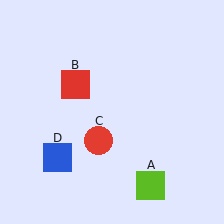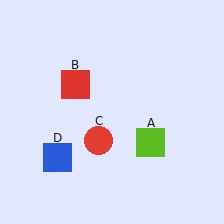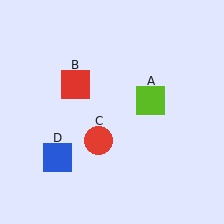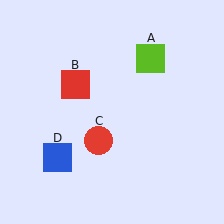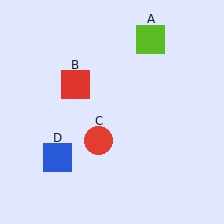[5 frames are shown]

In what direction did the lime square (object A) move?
The lime square (object A) moved up.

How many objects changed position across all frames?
1 object changed position: lime square (object A).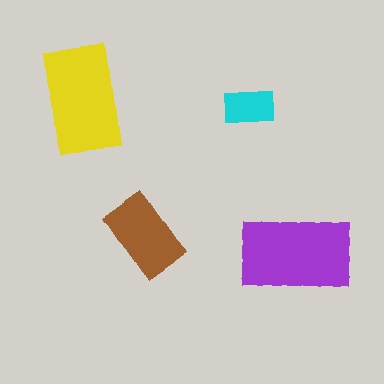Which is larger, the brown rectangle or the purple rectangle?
The purple one.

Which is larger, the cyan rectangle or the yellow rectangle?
The yellow one.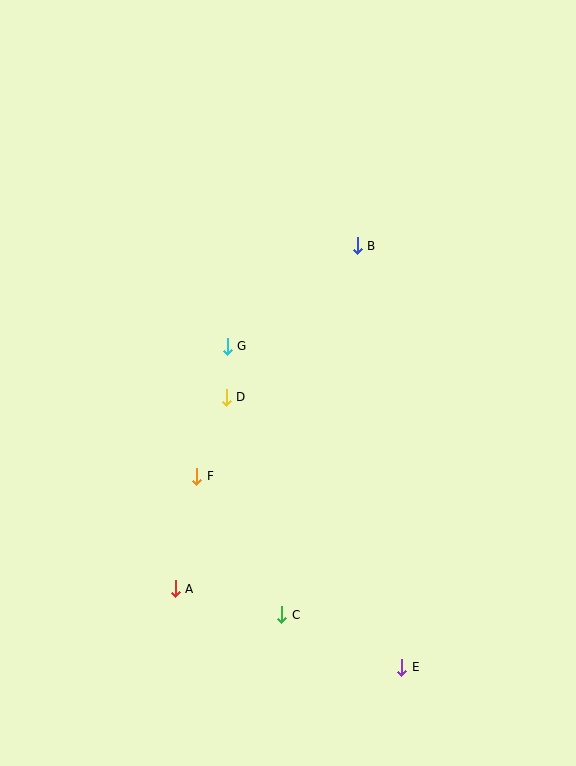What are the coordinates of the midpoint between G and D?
The midpoint between G and D is at (227, 372).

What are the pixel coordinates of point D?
Point D is at (226, 397).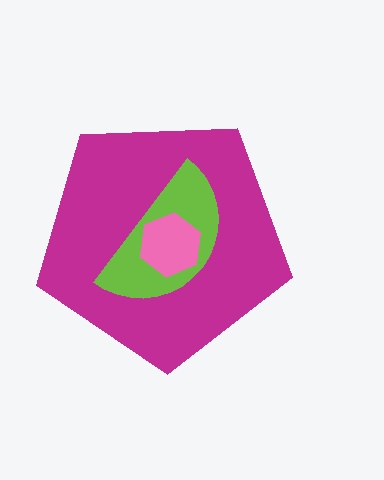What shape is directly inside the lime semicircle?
The pink hexagon.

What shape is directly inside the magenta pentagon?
The lime semicircle.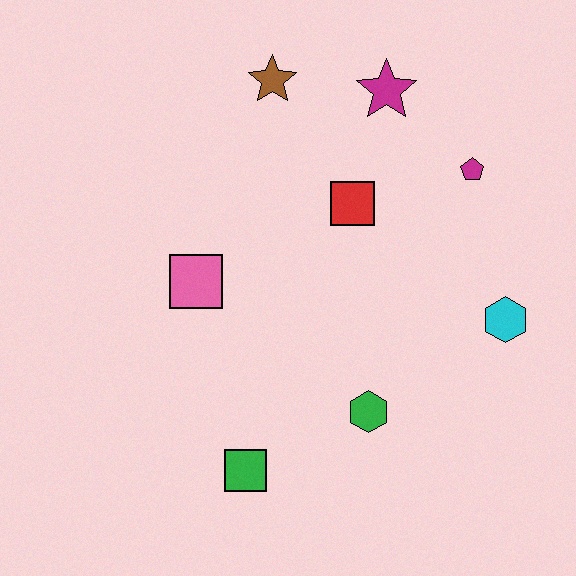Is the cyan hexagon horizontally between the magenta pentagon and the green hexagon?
No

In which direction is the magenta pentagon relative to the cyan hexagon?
The magenta pentagon is above the cyan hexagon.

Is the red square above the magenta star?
No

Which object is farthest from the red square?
The green square is farthest from the red square.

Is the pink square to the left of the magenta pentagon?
Yes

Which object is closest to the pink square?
The red square is closest to the pink square.